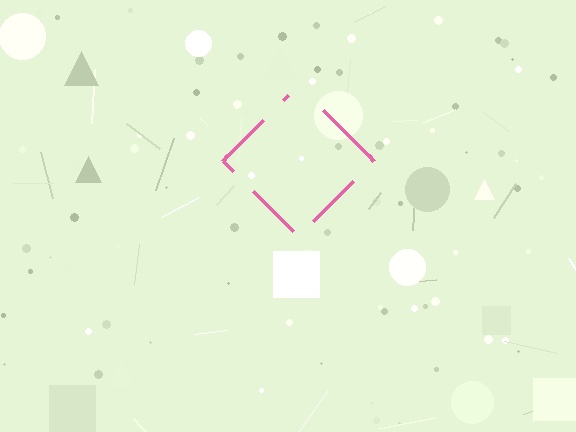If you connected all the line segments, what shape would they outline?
They would outline a diamond.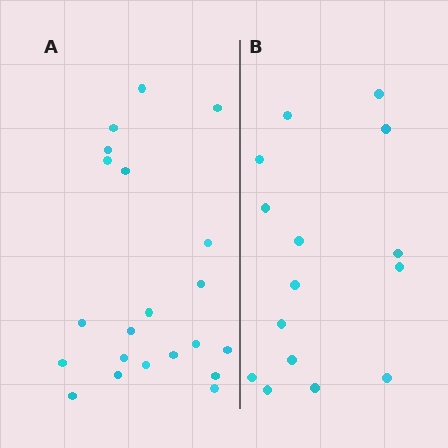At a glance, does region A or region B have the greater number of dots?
Region A (the left region) has more dots.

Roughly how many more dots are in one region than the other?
Region A has about 6 more dots than region B.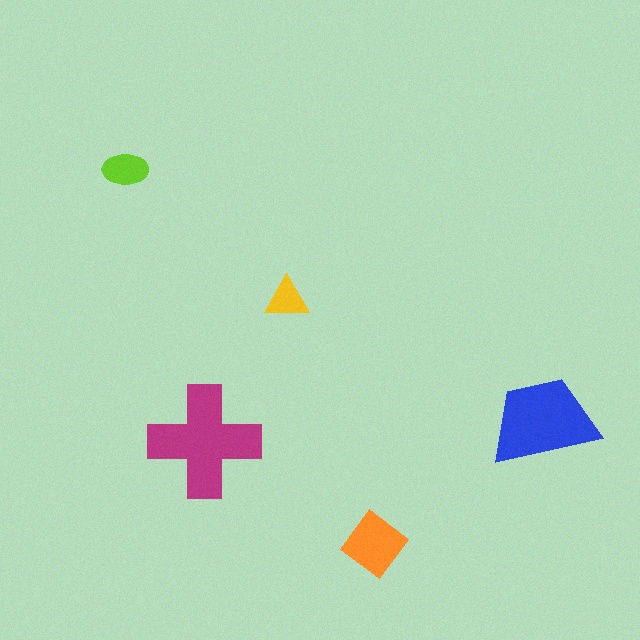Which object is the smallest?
The yellow triangle.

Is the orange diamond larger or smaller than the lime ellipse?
Larger.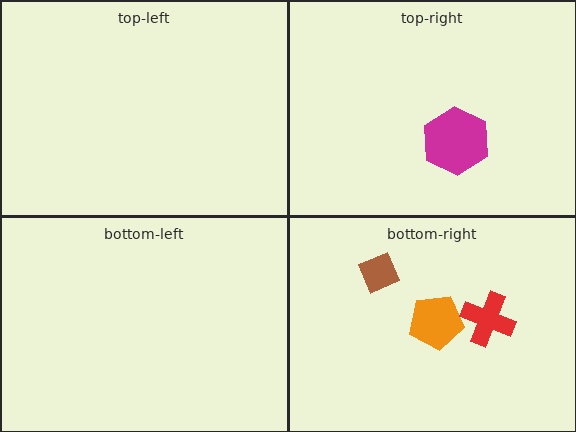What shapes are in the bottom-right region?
The brown diamond, the orange pentagon, the red cross.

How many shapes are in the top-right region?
1.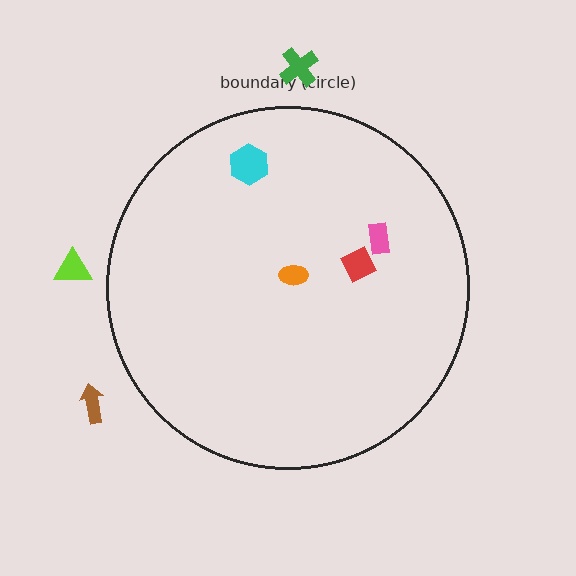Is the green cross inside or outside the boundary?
Outside.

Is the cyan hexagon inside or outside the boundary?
Inside.